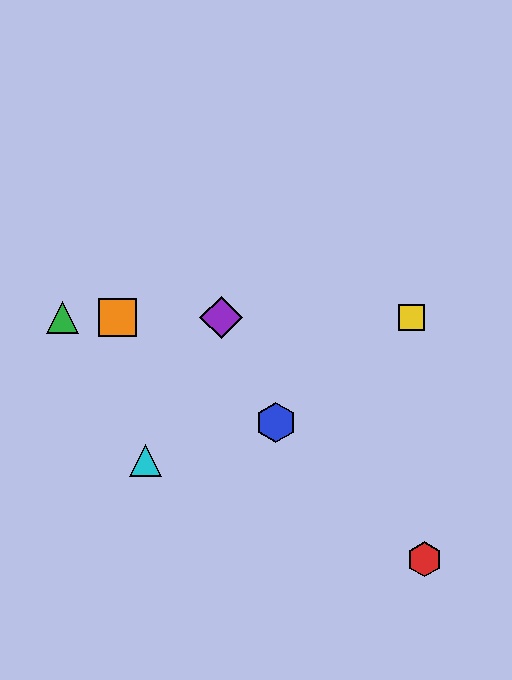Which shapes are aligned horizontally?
The green triangle, the yellow square, the purple diamond, the orange square are aligned horizontally.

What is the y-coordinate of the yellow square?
The yellow square is at y≈318.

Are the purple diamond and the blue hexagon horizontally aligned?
No, the purple diamond is at y≈318 and the blue hexagon is at y≈423.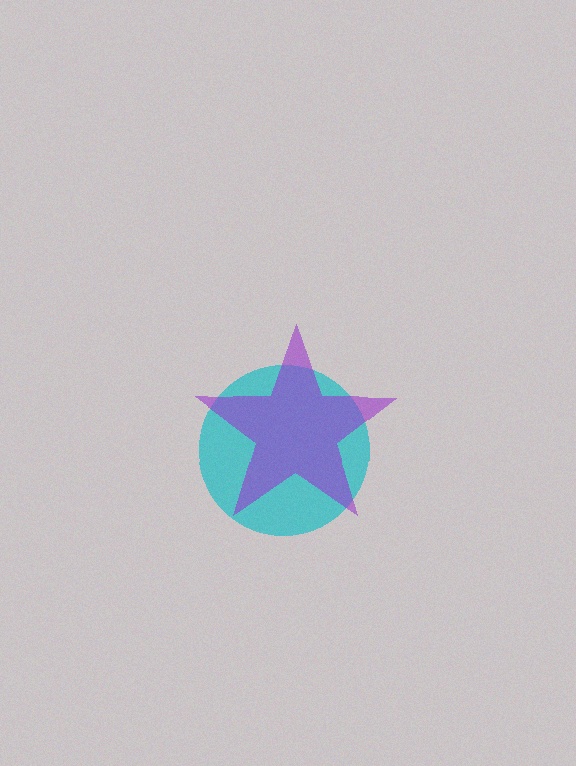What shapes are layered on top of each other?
The layered shapes are: a cyan circle, a purple star.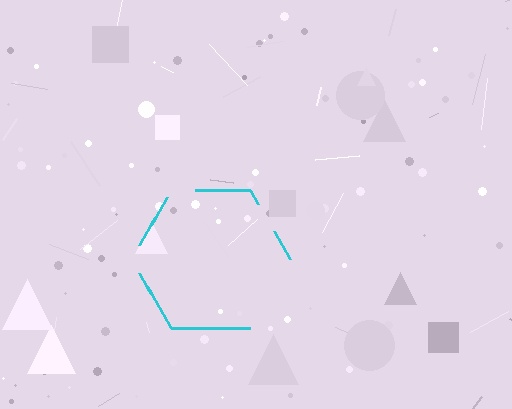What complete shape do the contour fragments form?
The contour fragments form a hexagon.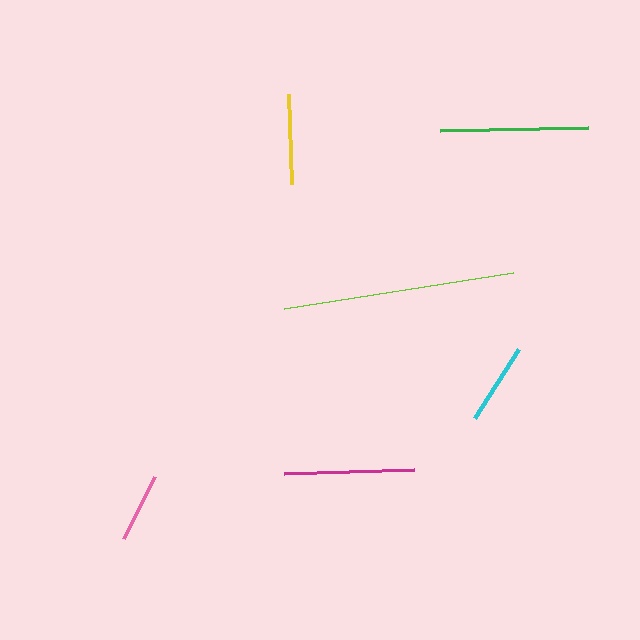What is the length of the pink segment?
The pink segment is approximately 69 pixels long.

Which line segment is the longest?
The lime line is the longest at approximately 231 pixels.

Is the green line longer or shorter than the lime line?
The lime line is longer than the green line.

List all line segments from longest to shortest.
From longest to shortest: lime, green, magenta, yellow, cyan, pink.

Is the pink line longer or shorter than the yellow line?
The yellow line is longer than the pink line.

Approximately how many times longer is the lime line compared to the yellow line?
The lime line is approximately 2.6 times the length of the yellow line.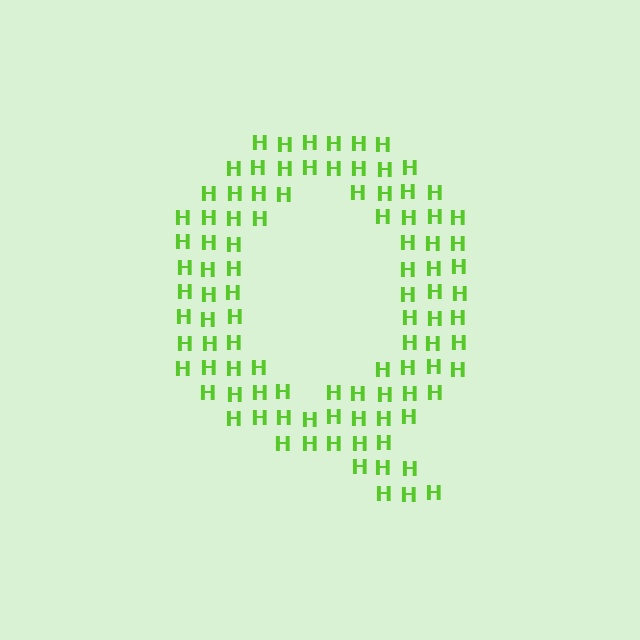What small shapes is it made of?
It is made of small letter H's.